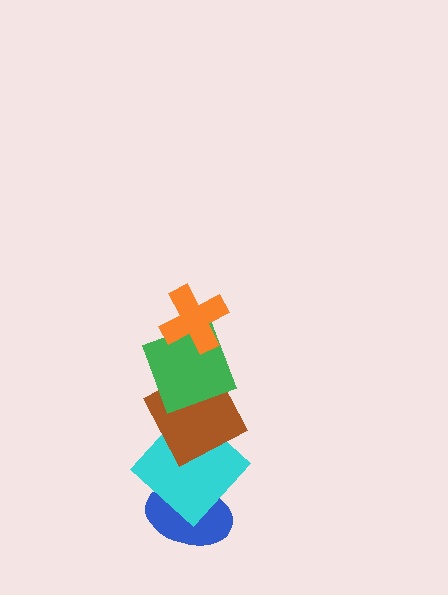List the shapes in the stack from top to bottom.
From top to bottom: the orange cross, the green square, the brown square, the cyan diamond, the blue ellipse.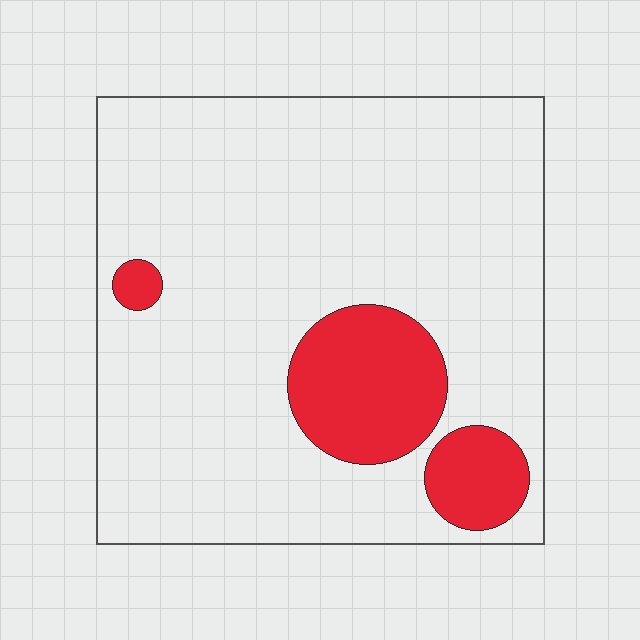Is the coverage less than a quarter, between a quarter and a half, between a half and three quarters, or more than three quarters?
Less than a quarter.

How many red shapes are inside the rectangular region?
3.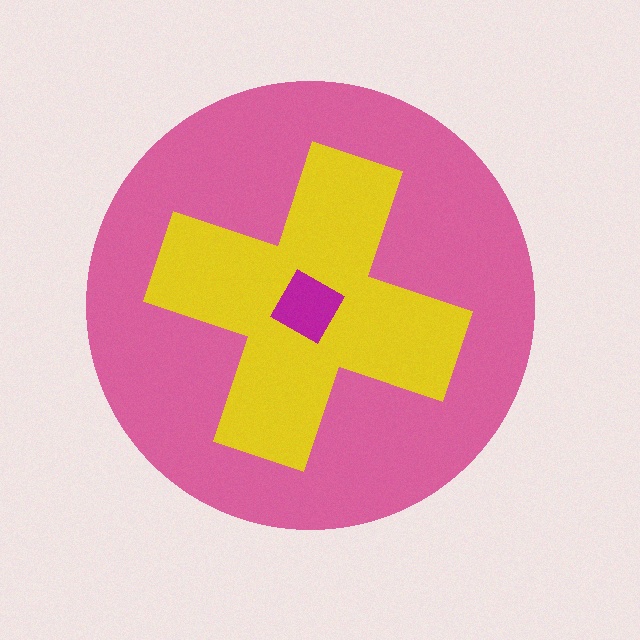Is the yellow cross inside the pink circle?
Yes.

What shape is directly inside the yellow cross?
The magenta square.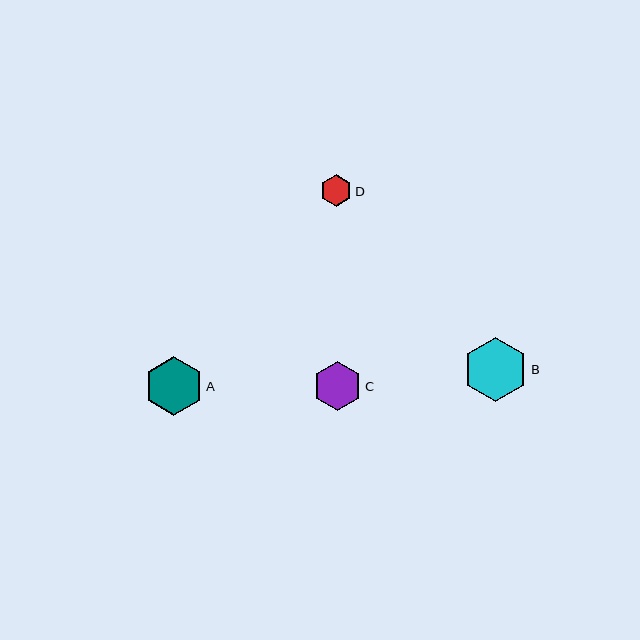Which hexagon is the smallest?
Hexagon D is the smallest with a size of approximately 32 pixels.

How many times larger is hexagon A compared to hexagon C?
Hexagon A is approximately 1.2 times the size of hexagon C.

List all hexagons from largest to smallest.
From largest to smallest: B, A, C, D.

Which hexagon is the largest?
Hexagon B is the largest with a size of approximately 64 pixels.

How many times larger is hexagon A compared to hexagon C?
Hexagon A is approximately 1.2 times the size of hexagon C.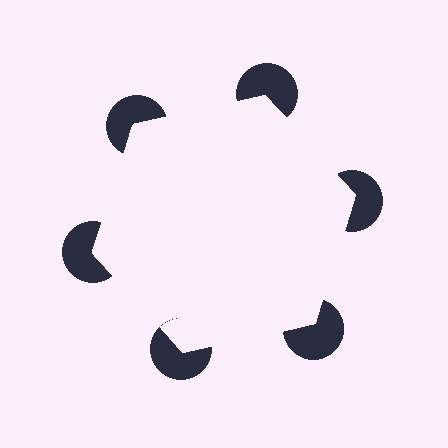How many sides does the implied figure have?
6 sides.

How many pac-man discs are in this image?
There are 6 — one at each vertex of the illusory hexagon.